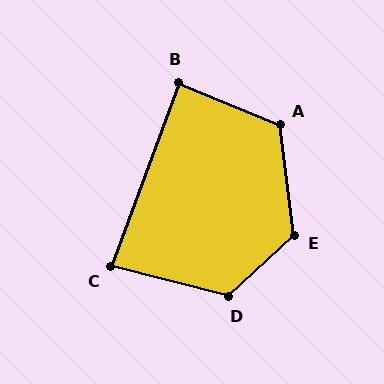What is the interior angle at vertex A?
Approximately 120 degrees (obtuse).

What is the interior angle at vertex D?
Approximately 123 degrees (obtuse).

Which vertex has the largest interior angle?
E, at approximately 126 degrees.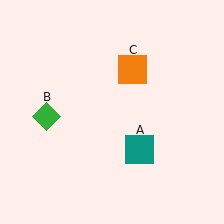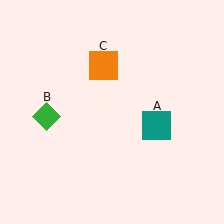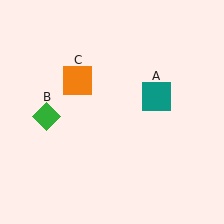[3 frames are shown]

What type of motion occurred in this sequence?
The teal square (object A), orange square (object C) rotated counterclockwise around the center of the scene.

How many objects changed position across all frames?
2 objects changed position: teal square (object A), orange square (object C).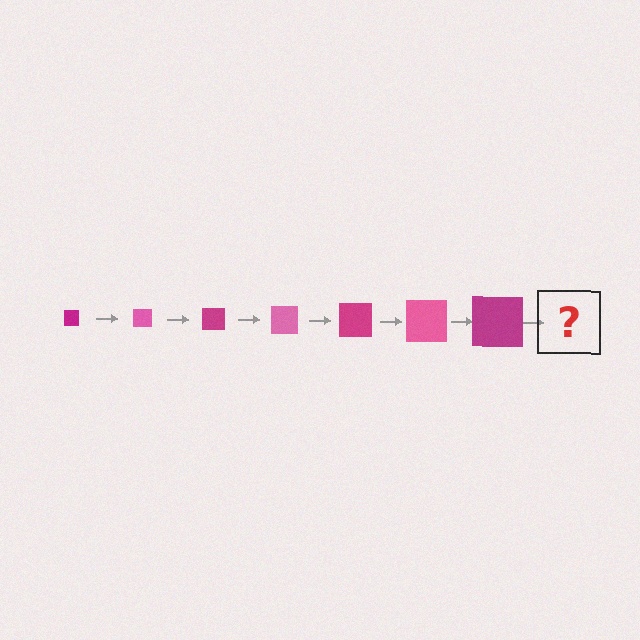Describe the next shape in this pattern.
It should be a pink square, larger than the previous one.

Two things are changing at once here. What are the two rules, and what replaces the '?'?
The two rules are that the square grows larger each step and the color cycles through magenta and pink. The '?' should be a pink square, larger than the previous one.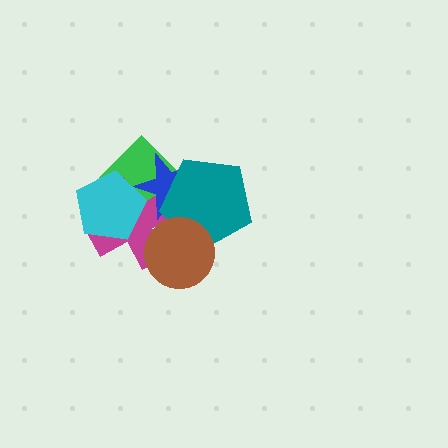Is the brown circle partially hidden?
No, no other shape covers it.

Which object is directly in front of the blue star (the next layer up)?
The teal pentagon is directly in front of the blue star.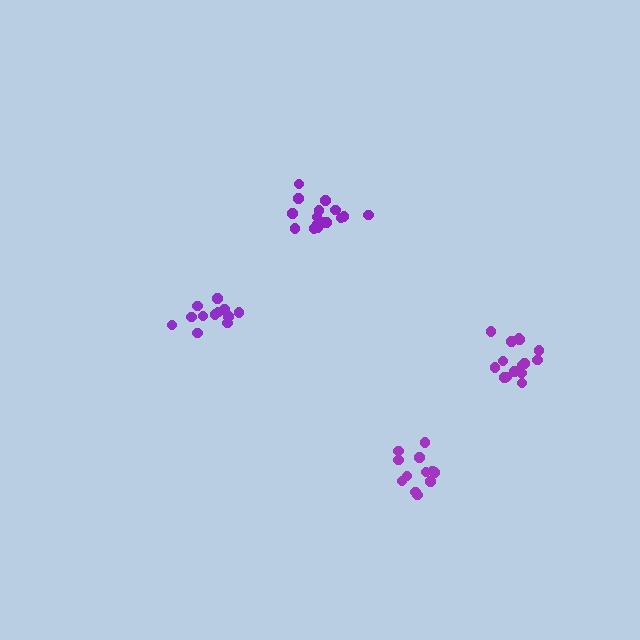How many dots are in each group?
Group 1: 12 dots, Group 2: 16 dots, Group 3: 15 dots, Group 4: 12 dots (55 total).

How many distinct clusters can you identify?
There are 4 distinct clusters.